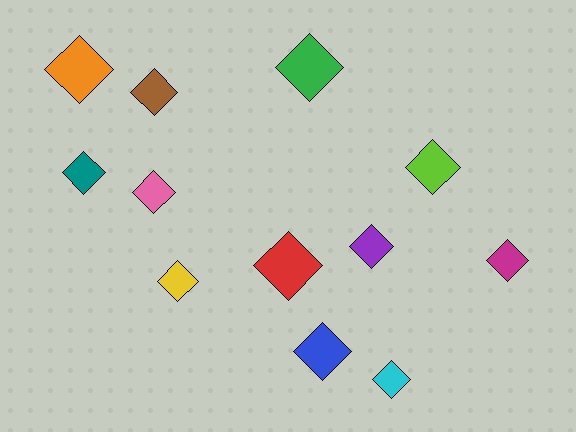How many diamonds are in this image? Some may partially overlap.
There are 12 diamonds.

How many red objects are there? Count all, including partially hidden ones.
There is 1 red object.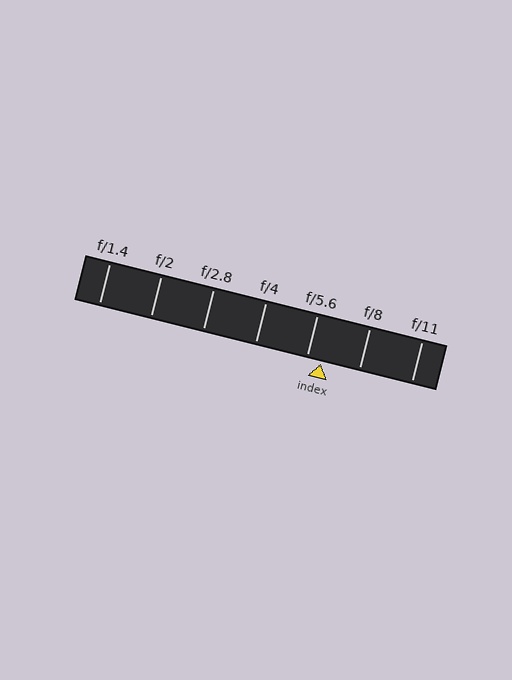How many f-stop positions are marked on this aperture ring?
There are 7 f-stop positions marked.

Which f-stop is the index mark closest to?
The index mark is closest to f/5.6.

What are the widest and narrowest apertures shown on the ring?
The widest aperture shown is f/1.4 and the narrowest is f/11.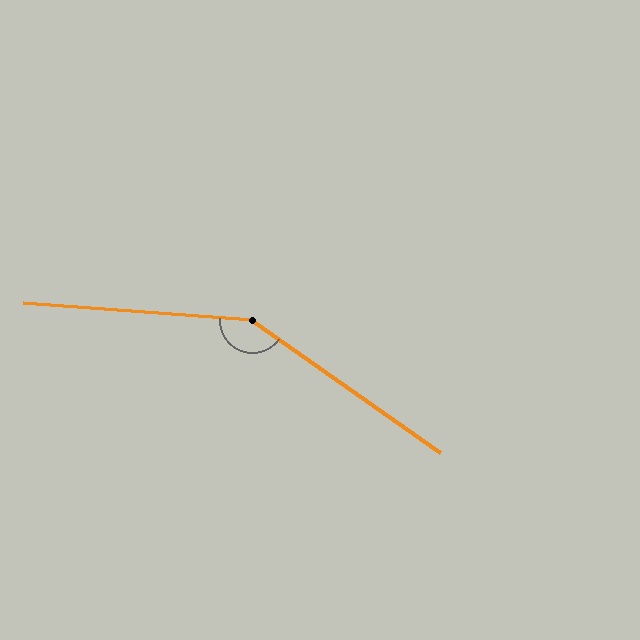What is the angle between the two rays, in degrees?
Approximately 149 degrees.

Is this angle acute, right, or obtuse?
It is obtuse.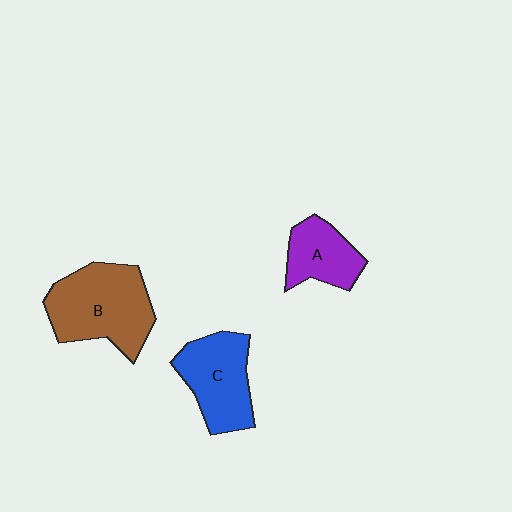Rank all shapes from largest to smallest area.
From largest to smallest: B (brown), C (blue), A (purple).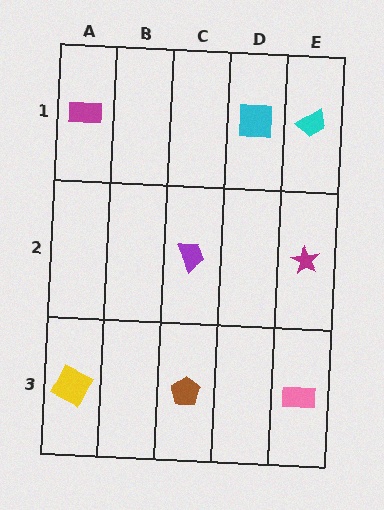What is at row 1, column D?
A cyan square.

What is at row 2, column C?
A purple trapezoid.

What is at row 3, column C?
A brown pentagon.